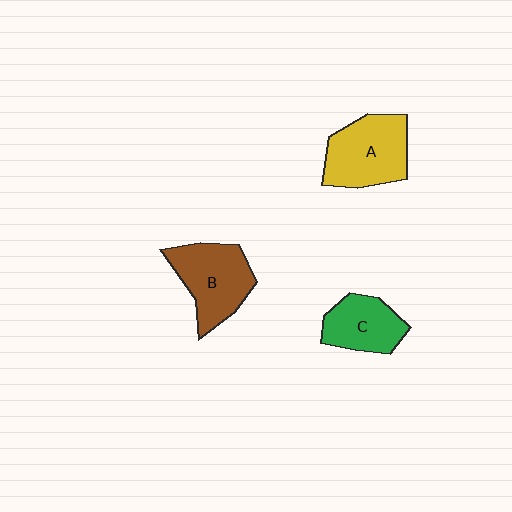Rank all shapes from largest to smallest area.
From largest to smallest: A (yellow), B (brown), C (green).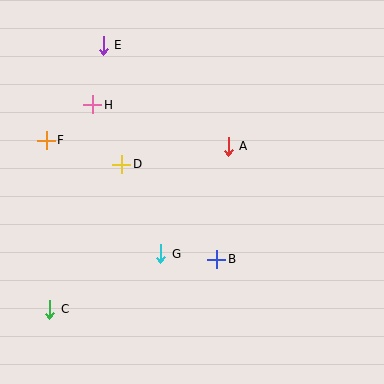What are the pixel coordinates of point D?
Point D is at (122, 164).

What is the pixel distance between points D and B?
The distance between D and B is 135 pixels.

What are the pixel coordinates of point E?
Point E is at (103, 45).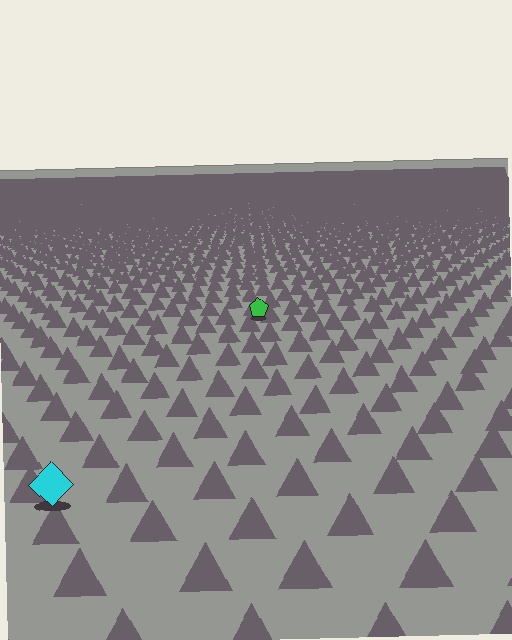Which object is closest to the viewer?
The cyan diamond is closest. The texture marks near it are larger and more spread out.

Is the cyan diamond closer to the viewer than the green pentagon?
Yes. The cyan diamond is closer — you can tell from the texture gradient: the ground texture is coarser near it.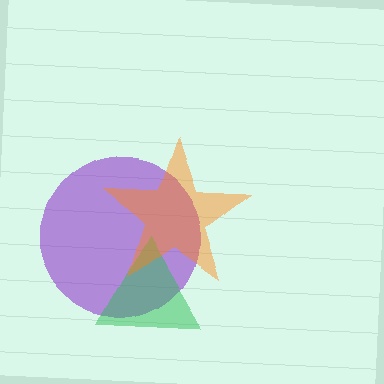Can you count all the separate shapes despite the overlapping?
Yes, there are 3 separate shapes.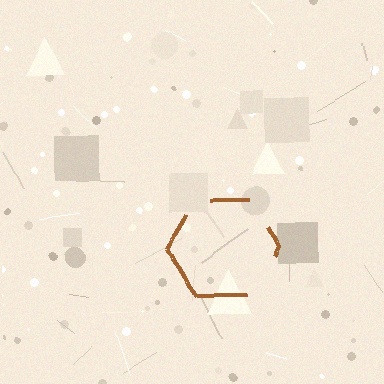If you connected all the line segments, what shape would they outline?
They would outline a hexagon.